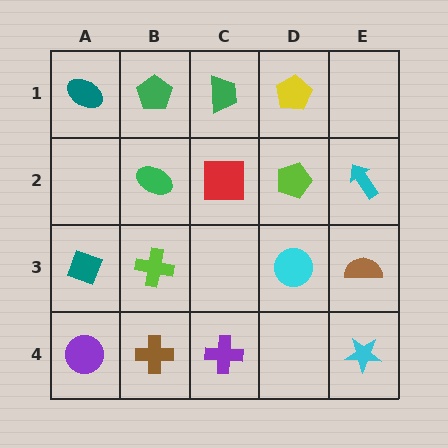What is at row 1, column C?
A green trapezoid.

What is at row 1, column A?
A teal ellipse.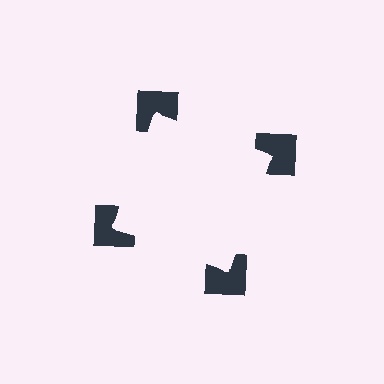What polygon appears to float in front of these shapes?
An illusory square — its edges are inferred from the aligned wedge cuts in the notched squares, not physically drawn.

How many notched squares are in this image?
There are 4 — one at each vertex of the illusory square.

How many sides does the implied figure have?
4 sides.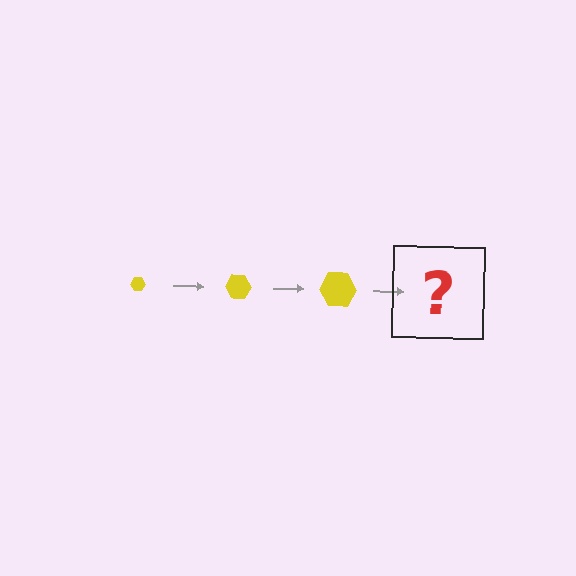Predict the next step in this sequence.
The next step is a yellow hexagon, larger than the previous one.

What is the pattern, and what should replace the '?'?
The pattern is that the hexagon gets progressively larger each step. The '?' should be a yellow hexagon, larger than the previous one.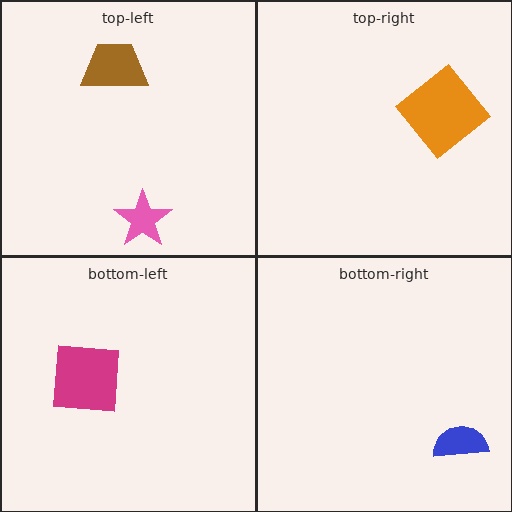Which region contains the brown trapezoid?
The top-left region.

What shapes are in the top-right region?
The orange diamond.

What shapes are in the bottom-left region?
The magenta square.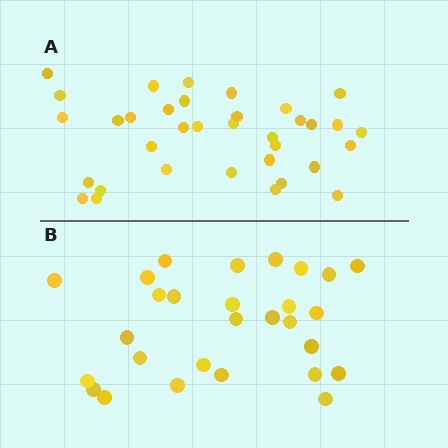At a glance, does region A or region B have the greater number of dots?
Region A (the top region) has more dots.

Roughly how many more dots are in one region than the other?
Region A has roughly 8 or so more dots than region B.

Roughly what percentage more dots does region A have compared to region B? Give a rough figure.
About 25% more.